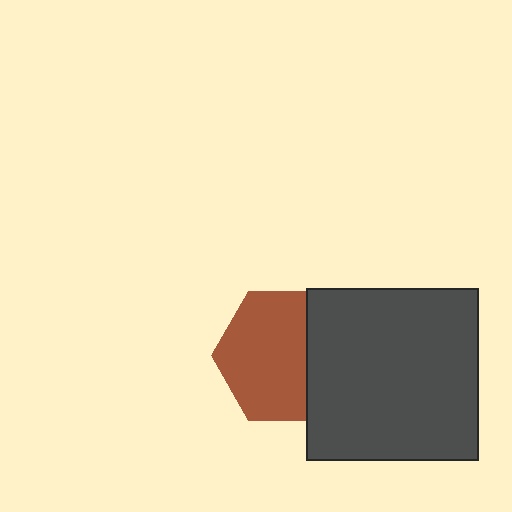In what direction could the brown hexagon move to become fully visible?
The brown hexagon could move left. That would shift it out from behind the dark gray square entirely.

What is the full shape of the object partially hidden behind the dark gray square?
The partially hidden object is a brown hexagon.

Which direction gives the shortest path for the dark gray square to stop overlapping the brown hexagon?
Moving right gives the shortest separation.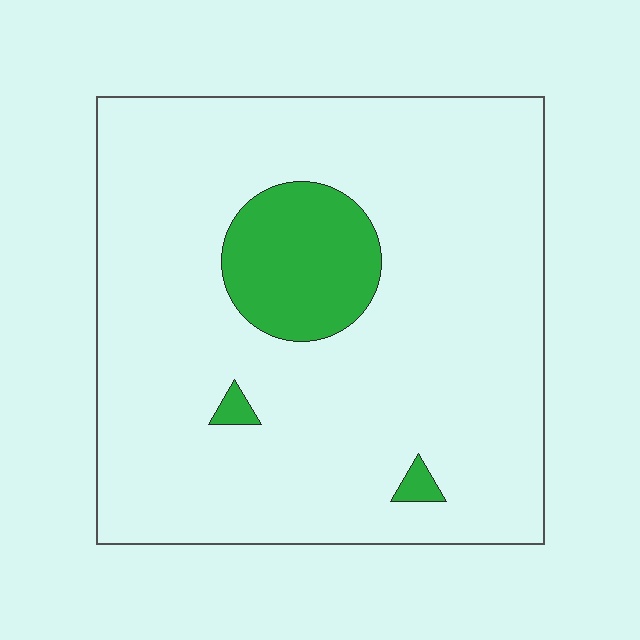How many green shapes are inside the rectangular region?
3.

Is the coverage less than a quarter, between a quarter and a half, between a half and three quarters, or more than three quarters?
Less than a quarter.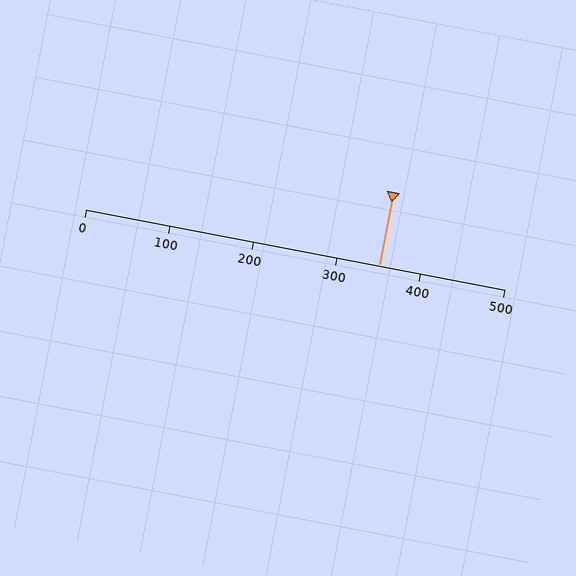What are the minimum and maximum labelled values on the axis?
The axis runs from 0 to 500.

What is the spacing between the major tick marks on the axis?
The major ticks are spaced 100 apart.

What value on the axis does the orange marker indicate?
The marker indicates approximately 350.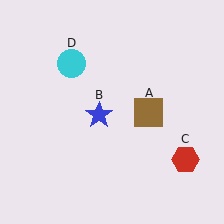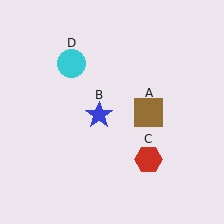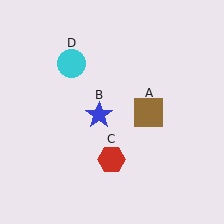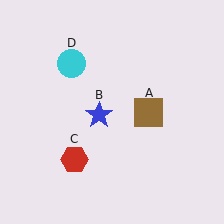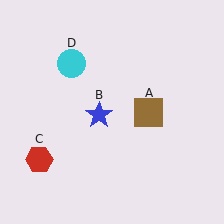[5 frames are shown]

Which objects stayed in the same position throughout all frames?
Brown square (object A) and blue star (object B) and cyan circle (object D) remained stationary.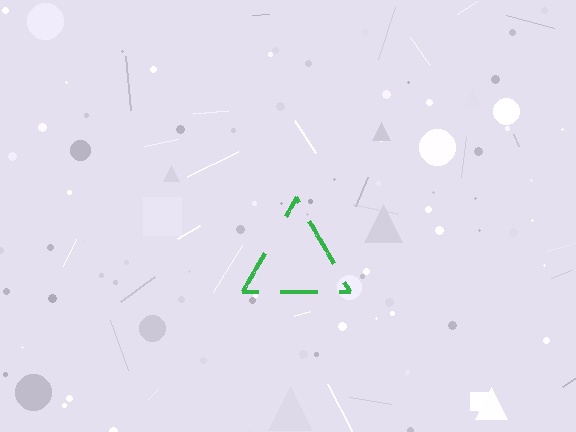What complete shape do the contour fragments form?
The contour fragments form a triangle.